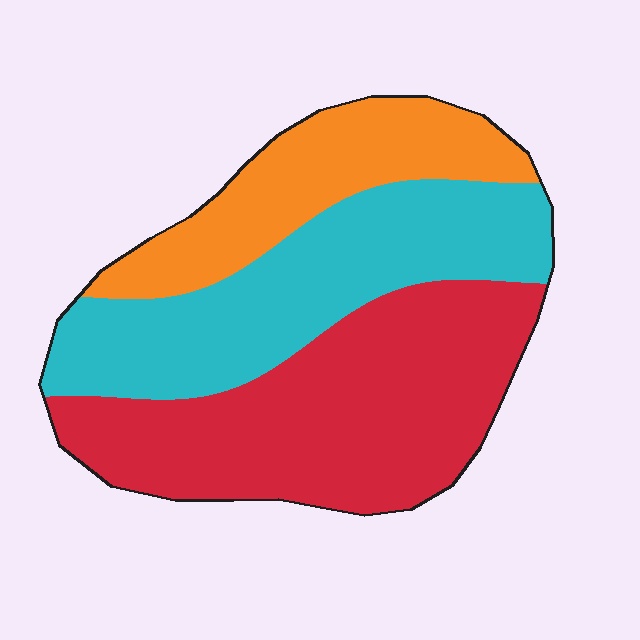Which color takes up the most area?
Red, at roughly 45%.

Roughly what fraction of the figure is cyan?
Cyan takes up about one third (1/3) of the figure.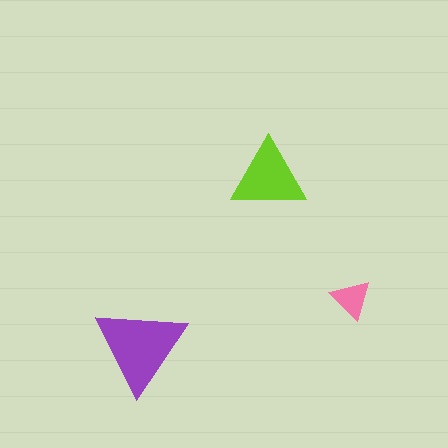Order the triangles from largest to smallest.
the purple one, the lime one, the pink one.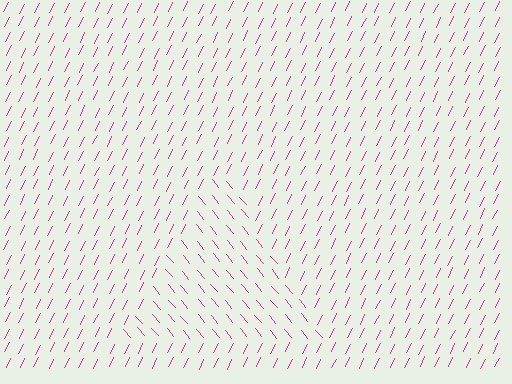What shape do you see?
I see a triangle.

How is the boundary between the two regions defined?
The boundary is defined purely by a change in line orientation (approximately 66 degrees difference). All lines are the same color and thickness.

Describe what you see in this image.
The image is filled with small magenta line segments. A triangle region in the image has lines oriented differently from the surrounding lines, creating a visible texture boundary.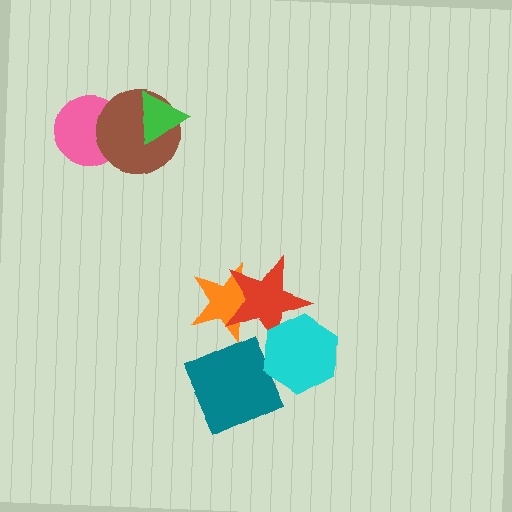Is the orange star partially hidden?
Yes, it is partially covered by another shape.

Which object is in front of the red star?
The cyan hexagon is in front of the red star.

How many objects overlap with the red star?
2 objects overlap with the red star.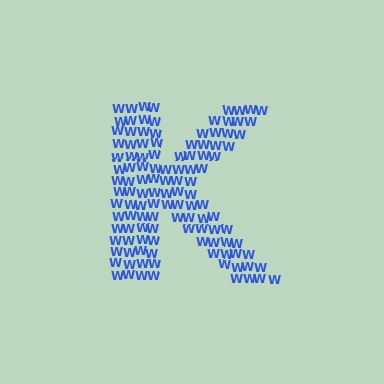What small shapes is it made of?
It is made of small letter W's.